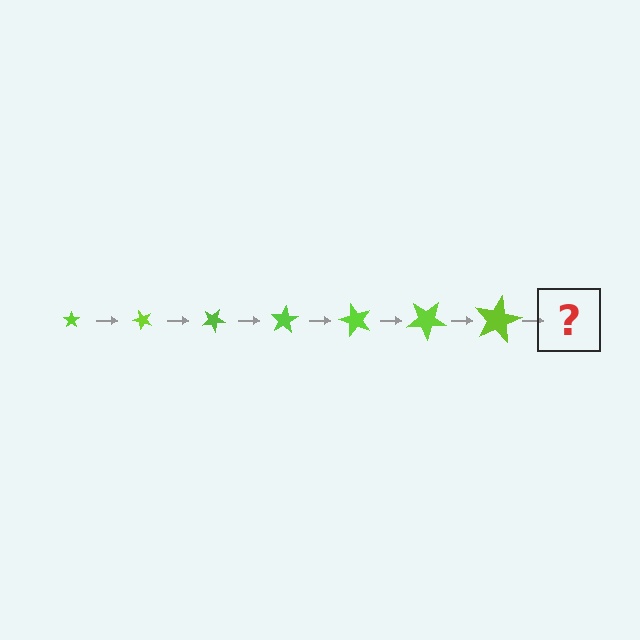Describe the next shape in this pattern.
It should be a star, larger than the previous one and rotated 350 degrees from the start.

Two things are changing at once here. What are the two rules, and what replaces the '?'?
The two rules are that the star grows larger each step and it rotates 50 degrees each step. The '?' should be a star, larger than the previous one and rotated 350 degrees from the start.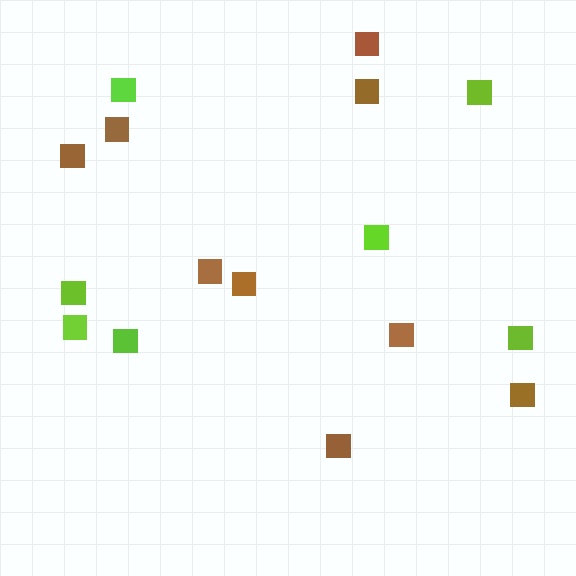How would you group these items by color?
There are 2 groups: one group of brown squares (9) and one group of lime squares (7).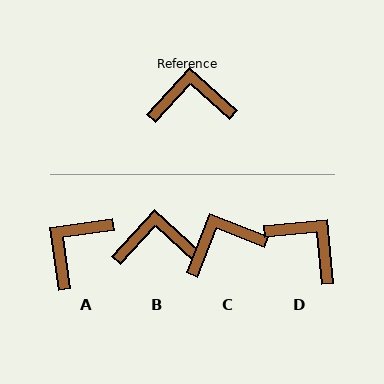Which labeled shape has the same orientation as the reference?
B.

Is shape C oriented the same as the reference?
No, it is off by about 21 degrees.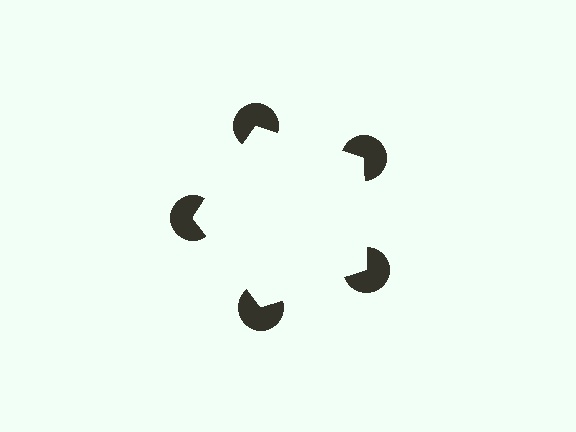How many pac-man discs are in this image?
There are 5 — one at each vertex of the illusory pentagon.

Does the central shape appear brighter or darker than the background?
It typically appears slightly brighter than the background, even though no actual brightness change is drawn.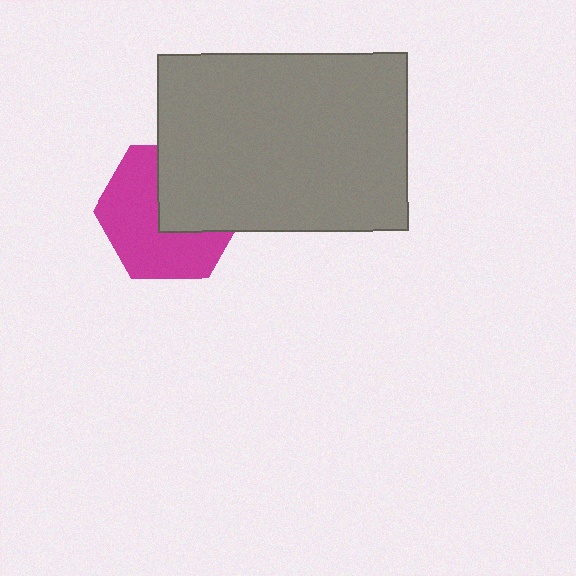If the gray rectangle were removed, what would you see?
You would see the complete magenta hexagon.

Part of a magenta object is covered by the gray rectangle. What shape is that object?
It is a hexagon.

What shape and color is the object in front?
The object in front is a gray rectangle.